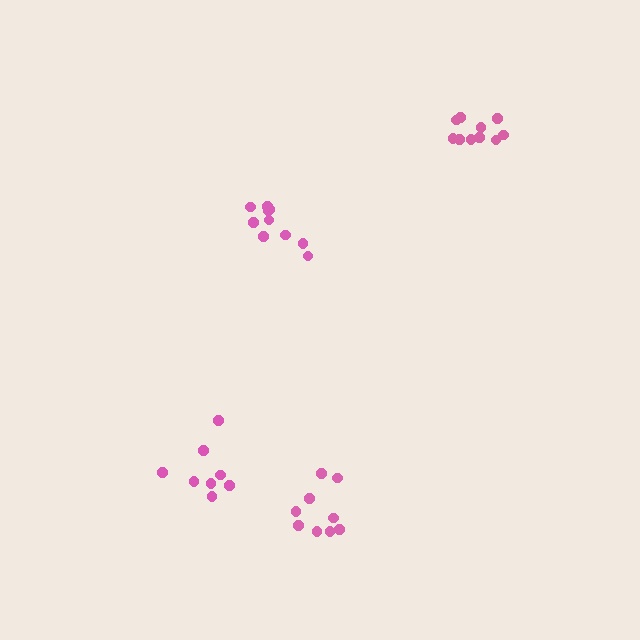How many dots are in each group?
Group 1: 8 dots, Group 2: 10 dots, Group 3: 9 dots, Group 4: 10 dots (37 total).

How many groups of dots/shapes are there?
There are 4 groups.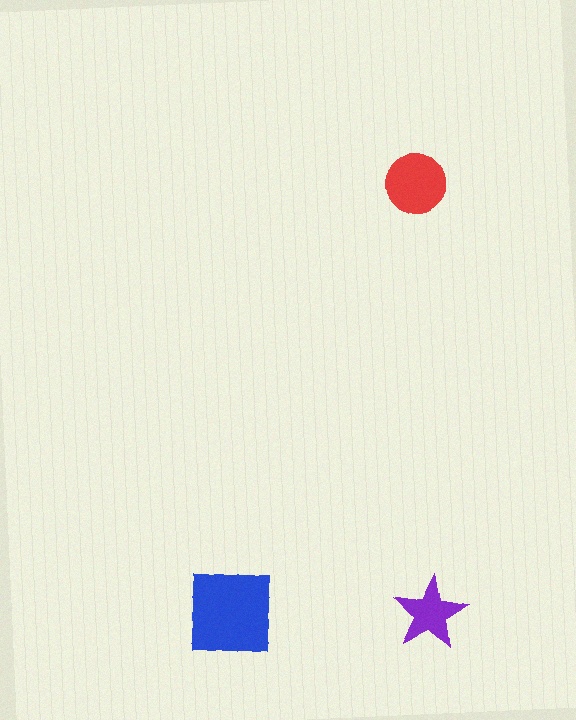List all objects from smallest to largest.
The purple star, the red circle, the blue square.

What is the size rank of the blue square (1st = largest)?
1st.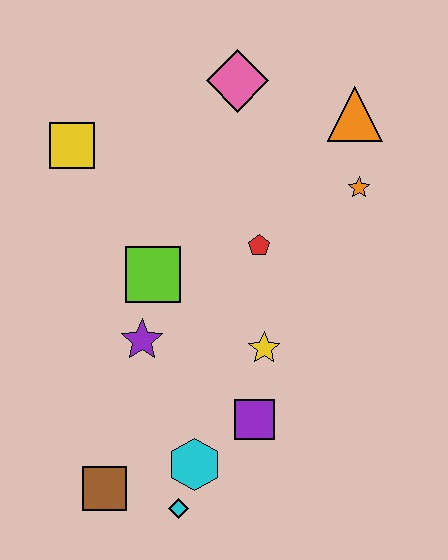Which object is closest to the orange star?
The orange triangle is closest to the orange star.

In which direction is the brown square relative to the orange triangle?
The brown square is below the orange triangle.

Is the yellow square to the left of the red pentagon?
Yes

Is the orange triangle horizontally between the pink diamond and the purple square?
No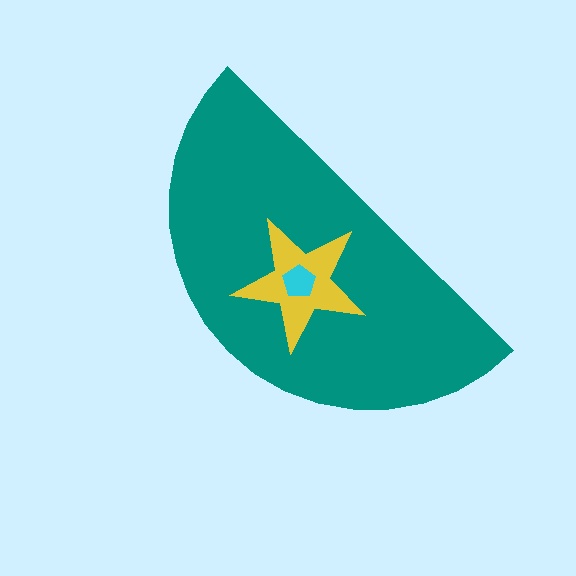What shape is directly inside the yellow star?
The cyan pentagon.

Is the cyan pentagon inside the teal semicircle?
Yes.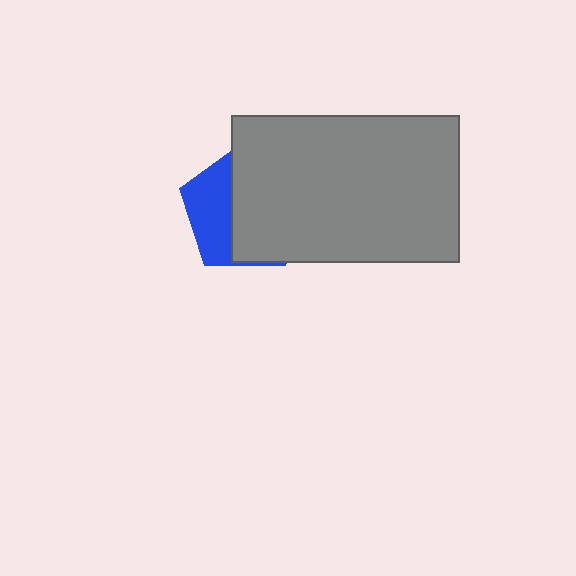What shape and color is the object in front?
The object in front is a gray rectangle.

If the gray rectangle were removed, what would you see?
You would see the complete blue pentagon.